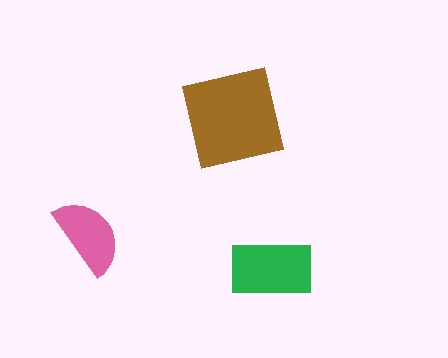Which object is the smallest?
The pink semicircle.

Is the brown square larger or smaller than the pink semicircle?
Larger.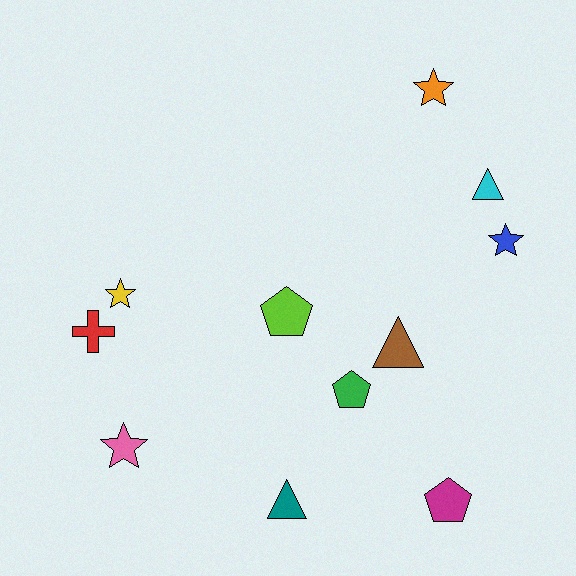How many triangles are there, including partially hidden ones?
There are 3 triangles.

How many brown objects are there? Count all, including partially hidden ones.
There is 1 brown object.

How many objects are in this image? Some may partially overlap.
There are 11 objects.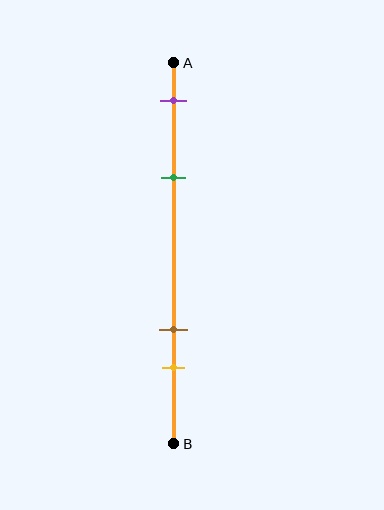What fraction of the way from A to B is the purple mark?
The purple mark is approximately 10% (0.1) of the way from A to B.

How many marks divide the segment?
There are 4 marks dividing the segment.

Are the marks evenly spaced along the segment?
No, the marks are not evenly spaced.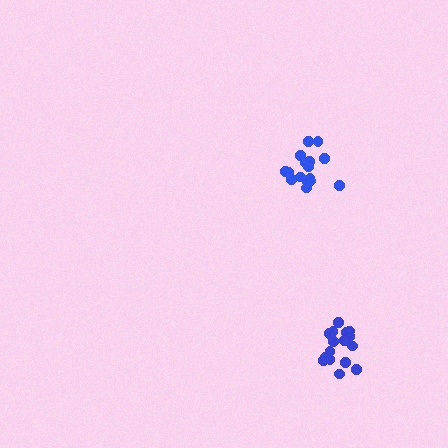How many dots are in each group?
Group 1: 17 dots, Group 2: 16 dots (33 total).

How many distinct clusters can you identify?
There are 2 distinct clusters.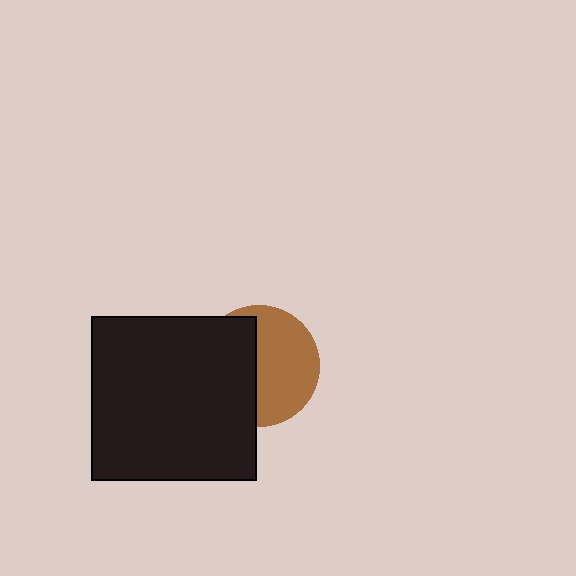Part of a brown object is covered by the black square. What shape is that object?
It is a circle.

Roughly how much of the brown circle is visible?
About half of it is visible (roughly 53%).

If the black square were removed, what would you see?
You would see the complete brown circle.